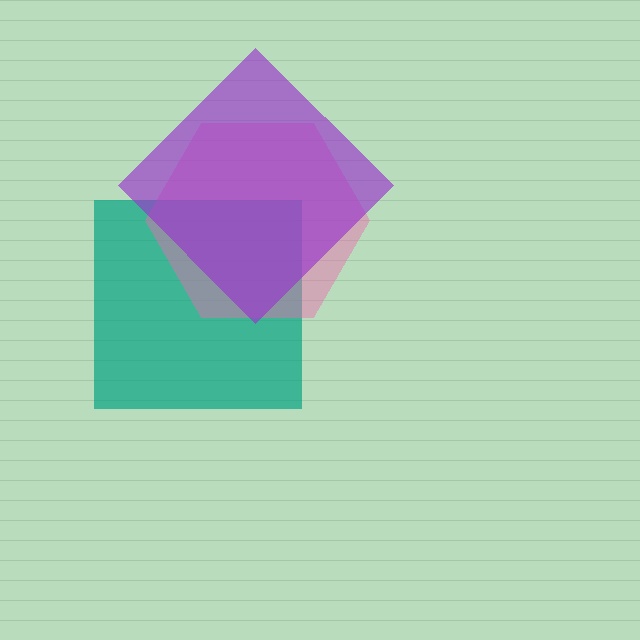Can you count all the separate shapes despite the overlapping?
Yes, there are 3 separate shapes.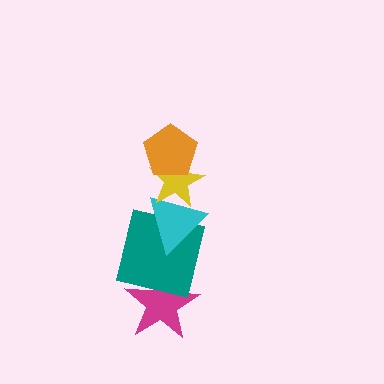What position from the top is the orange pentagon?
The orange pentagon is 1st from the top.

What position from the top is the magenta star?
The magenta star is 5th from the top.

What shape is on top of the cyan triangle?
The yellow star is on top of the cyan triangle.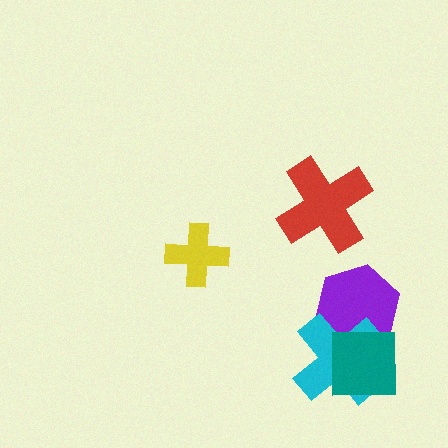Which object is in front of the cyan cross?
The teal square is in front of the cyan cross.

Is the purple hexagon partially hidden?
Yes, it is partially covered by another shape.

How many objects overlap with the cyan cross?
2 objects overlap with the cyan cross.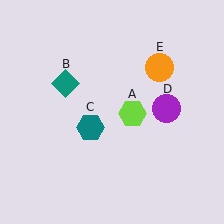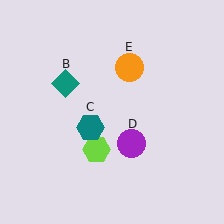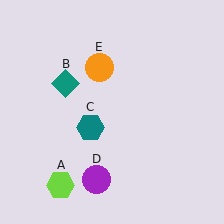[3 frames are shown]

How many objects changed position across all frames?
3 objects changed position: lime hexagon (object A), purple circle (object D), orange circle (object E).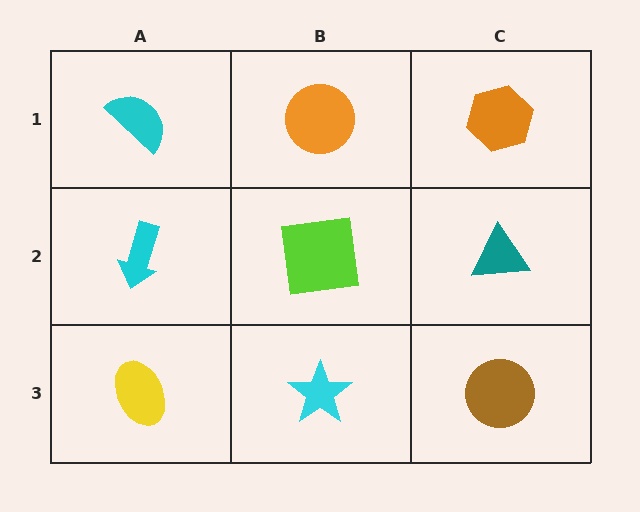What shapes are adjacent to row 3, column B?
A lime square (row 2, column B), a yellow ellipse (row 3, column A), a brown circle (row 3, column C).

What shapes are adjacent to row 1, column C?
A teal triangle (row 2, column C), an orange circle (row 1, column B).